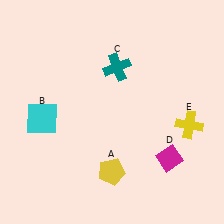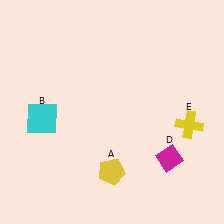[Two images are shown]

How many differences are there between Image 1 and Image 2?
There is 1 difference between the two images.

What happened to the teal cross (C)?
The teal cross (C) was removed in Image 2. It was in the top-right area of Image 1.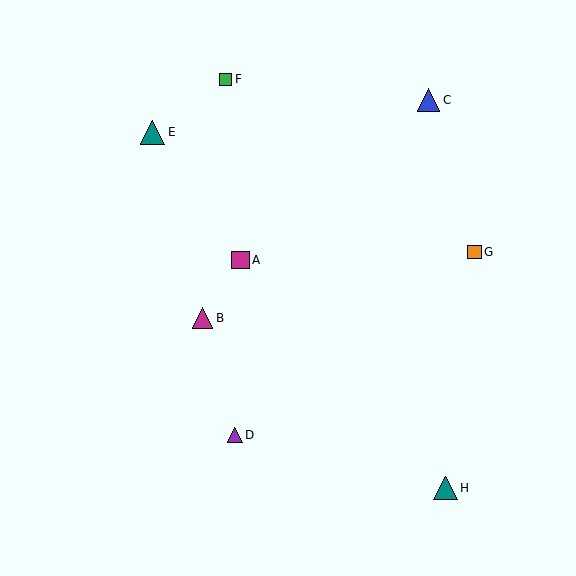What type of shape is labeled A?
Shape A is a magenta square.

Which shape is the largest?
The teal triangle (labeled E) is the largest.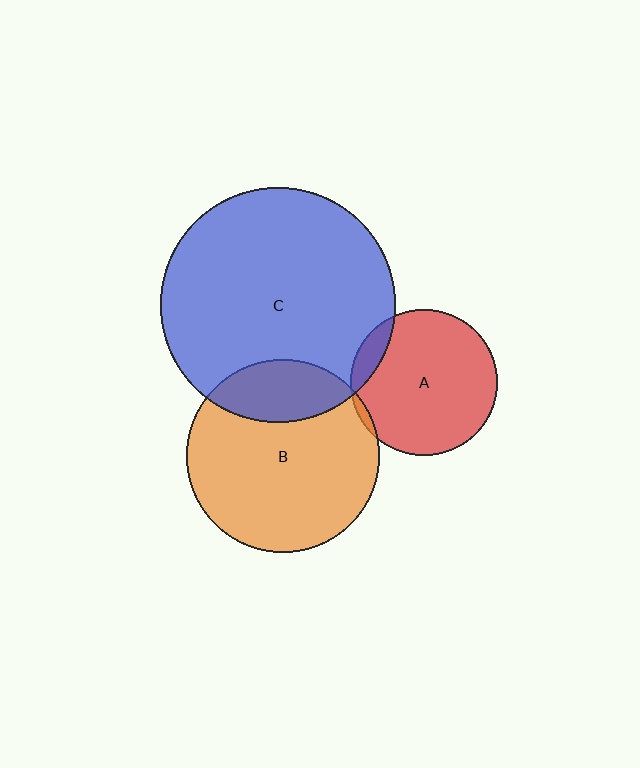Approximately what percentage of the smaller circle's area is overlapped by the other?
Approximately 10%.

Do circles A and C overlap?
Yes.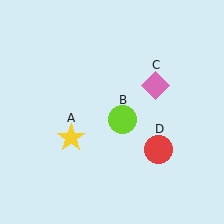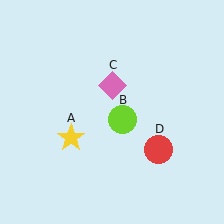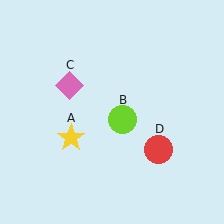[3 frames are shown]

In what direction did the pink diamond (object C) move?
The pink diamond (object C) moved left.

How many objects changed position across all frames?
1 object changed position: pink diamond (object C).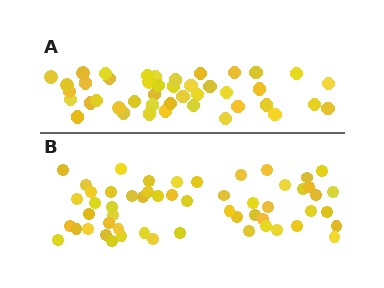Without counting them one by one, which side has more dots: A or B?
Region B (the bottom region) has more dots.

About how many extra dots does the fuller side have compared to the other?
Region B has roughly 12 or so more dots than region A.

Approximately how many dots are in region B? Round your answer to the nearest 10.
About 60 dots. (The exact count is 55, which rounds to 60.)